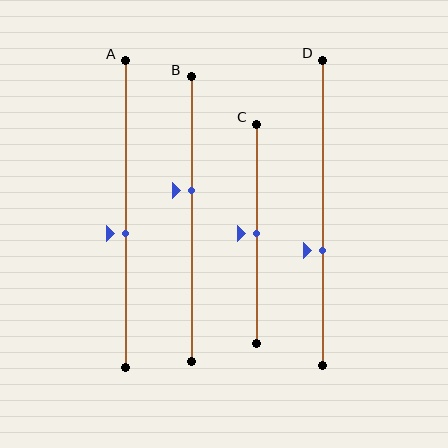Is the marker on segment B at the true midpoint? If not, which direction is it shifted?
No, the marker on segment B is shifted upward by about 10% of the segment length.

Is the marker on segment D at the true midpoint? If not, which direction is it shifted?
No, the marker on segment D is shifted downward by about 12% of the segment length.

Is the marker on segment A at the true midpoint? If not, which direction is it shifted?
No, the marker on segment A is shifted downward by about 6% of the segment length.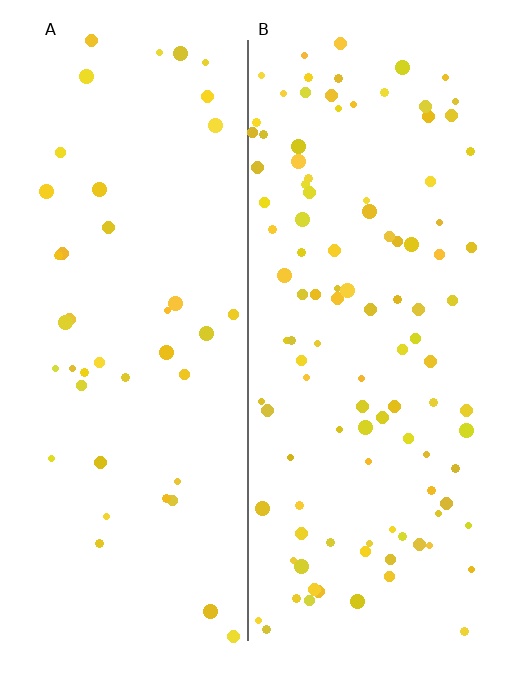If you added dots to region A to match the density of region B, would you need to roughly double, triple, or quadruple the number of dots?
Approximately triple.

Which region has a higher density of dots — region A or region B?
B (the right).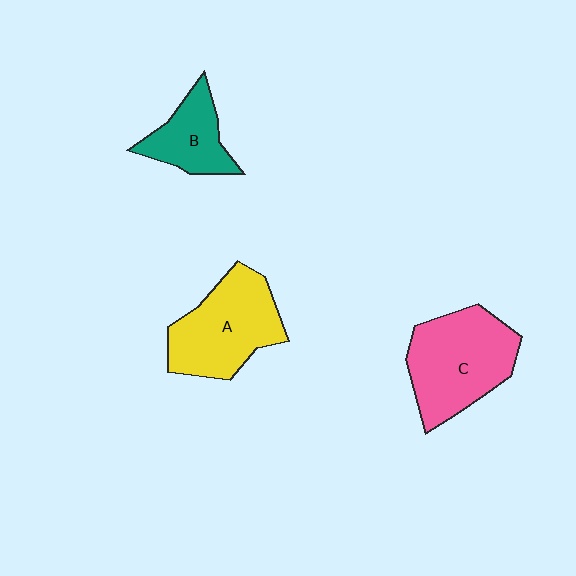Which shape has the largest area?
Shape C (pink).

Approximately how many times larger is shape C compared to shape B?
Approximately 1.8 times.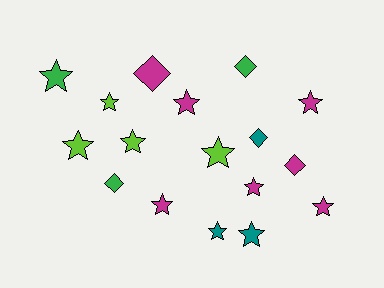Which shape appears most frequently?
Star, with 12 objects.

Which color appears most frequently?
Magenta, with 7 objects.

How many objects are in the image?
There are 17 objects.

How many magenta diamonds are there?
There are 2 magenta diamonds.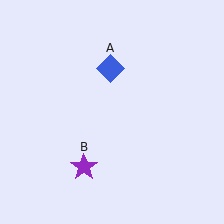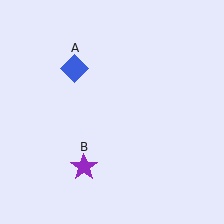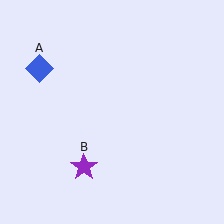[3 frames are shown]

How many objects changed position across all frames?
1 object changed position: blue diamond (object A).